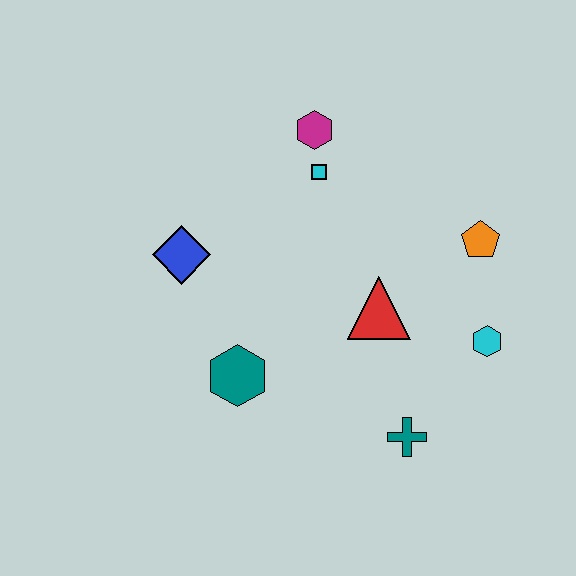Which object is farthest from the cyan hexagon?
The blue diamond is farthest from the cyan hexagon.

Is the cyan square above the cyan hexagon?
Yes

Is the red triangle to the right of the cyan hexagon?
No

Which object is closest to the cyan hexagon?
The orange pentagon is closest to the cyan hexagon.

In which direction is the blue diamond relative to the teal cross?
The blue diamond is to the left of the teal cross.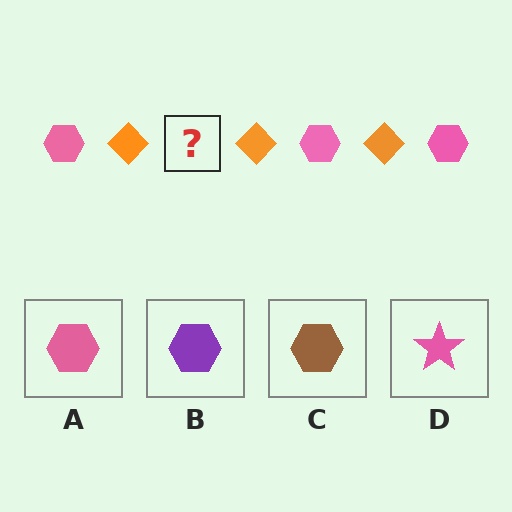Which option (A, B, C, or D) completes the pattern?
A.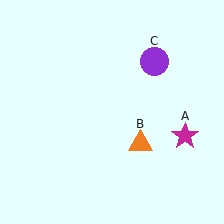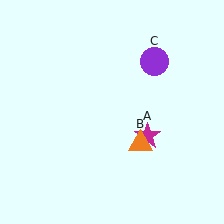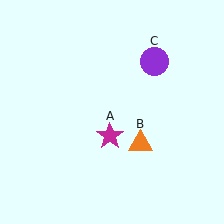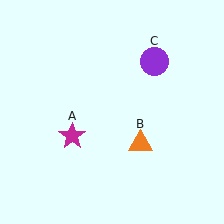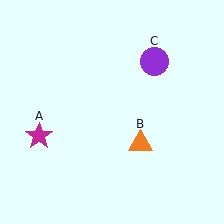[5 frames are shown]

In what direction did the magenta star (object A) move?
The magenta star (object A) moved left.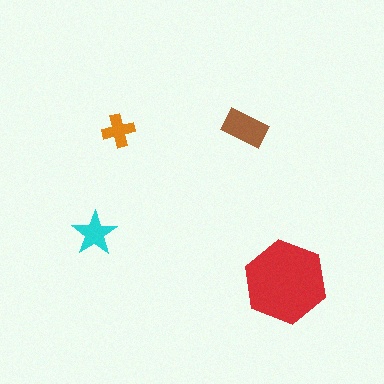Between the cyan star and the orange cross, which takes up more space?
The cyan star.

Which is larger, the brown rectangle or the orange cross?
The brown rectangle.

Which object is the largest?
The red hexagon.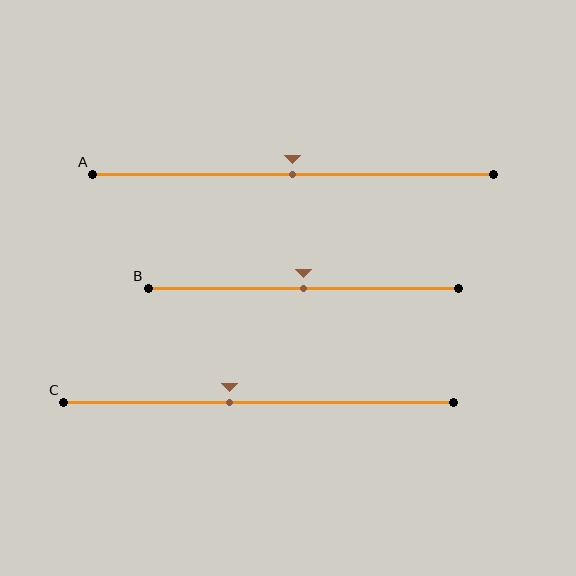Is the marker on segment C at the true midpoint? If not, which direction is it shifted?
No, the marker on segment C is shifted to the left by about 8% of the segment length.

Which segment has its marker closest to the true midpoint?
Segment A has its marker closest to the true midpoint.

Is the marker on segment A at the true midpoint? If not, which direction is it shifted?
Yes, the marker on segment A is at the true midpoint.